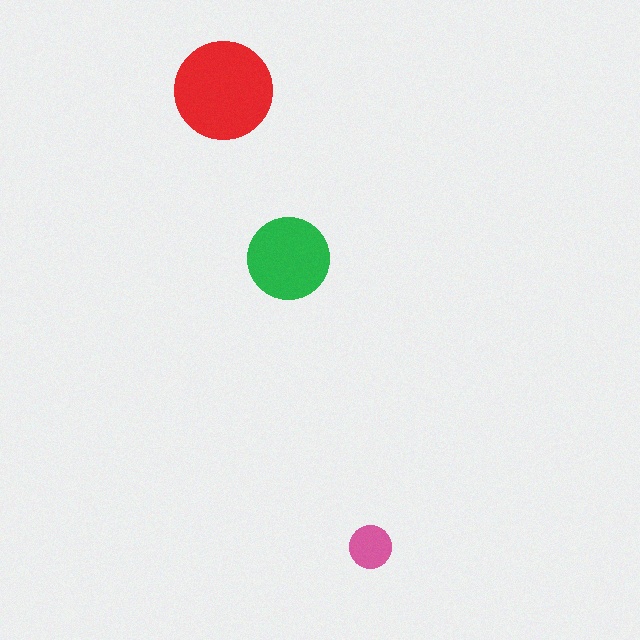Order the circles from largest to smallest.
the red one, the green one, the pink one.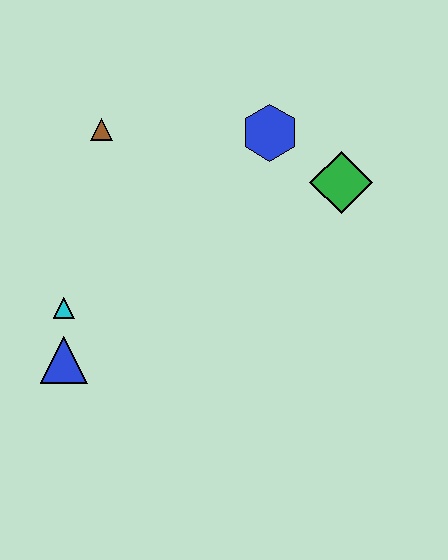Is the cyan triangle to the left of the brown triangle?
Yes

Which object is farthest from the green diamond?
The blue triangle is farthest from the green diamond.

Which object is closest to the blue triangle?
The cyan triangle is closest to the blue triangle.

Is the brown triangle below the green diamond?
No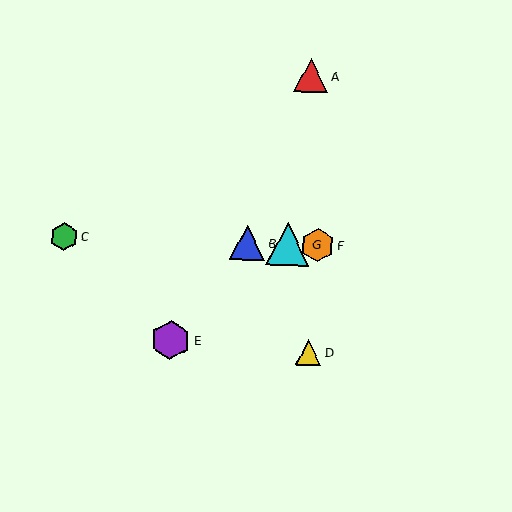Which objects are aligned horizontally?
Objects B, C, F, G are aligned horizontally.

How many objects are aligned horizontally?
4 objects (B, C, F, G) are aligned horizontally.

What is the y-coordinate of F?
Object F is at y≈245.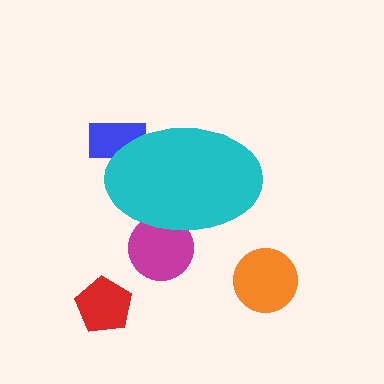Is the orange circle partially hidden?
No, the orange circle is fully visible.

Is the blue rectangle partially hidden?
Yes, the blue rectangle is partially hidden behind the cyan ellipse.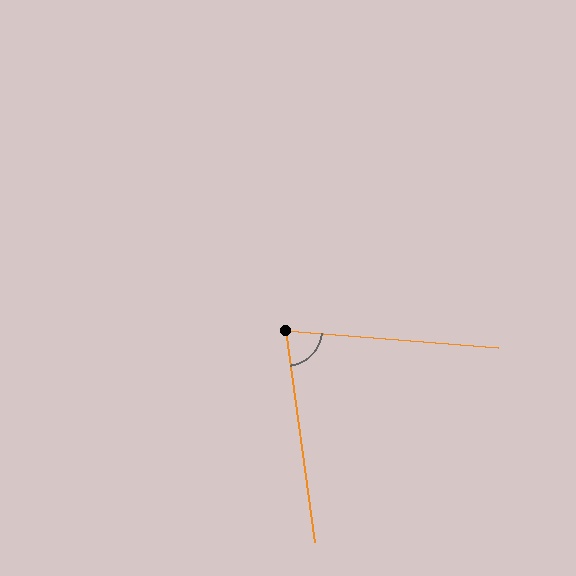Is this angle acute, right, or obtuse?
It is acute.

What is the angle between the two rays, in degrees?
Approximately 78 degrees.